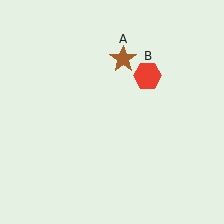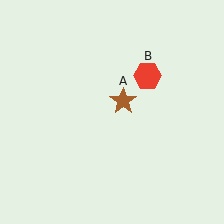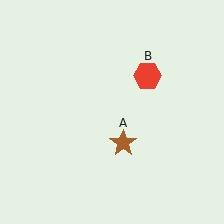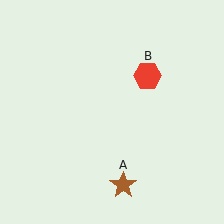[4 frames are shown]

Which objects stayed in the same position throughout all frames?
Red hexagon (object B) remained stationary.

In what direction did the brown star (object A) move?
The brown star (object A) moved down.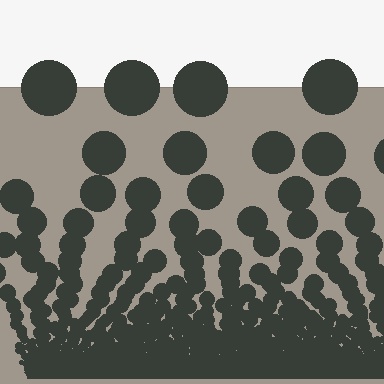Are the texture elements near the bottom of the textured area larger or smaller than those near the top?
Smaller. The gradient is inverted — elements near the bottom are smaller and denser.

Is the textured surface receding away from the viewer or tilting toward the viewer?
The surface appears to tilt toward the viewer. Texture elements get larger and sparser toward the top.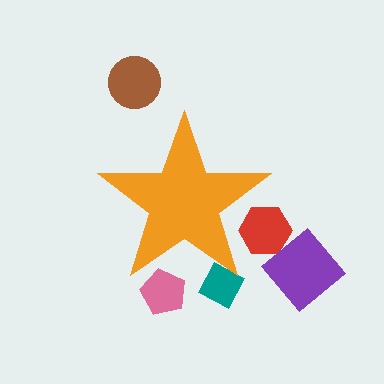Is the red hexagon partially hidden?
Yes, the red hexagon is partially hidden behind the orange star.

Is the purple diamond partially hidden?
No, the purple diamond is fully visible.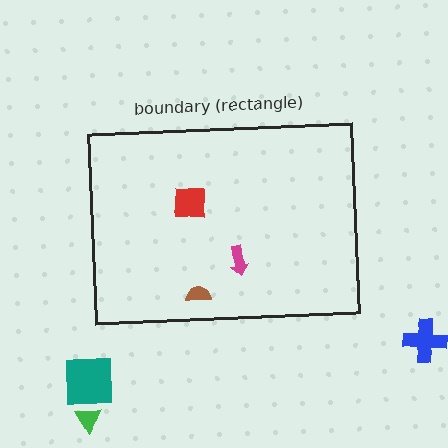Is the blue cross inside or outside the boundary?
Outside.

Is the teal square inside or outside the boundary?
Outside.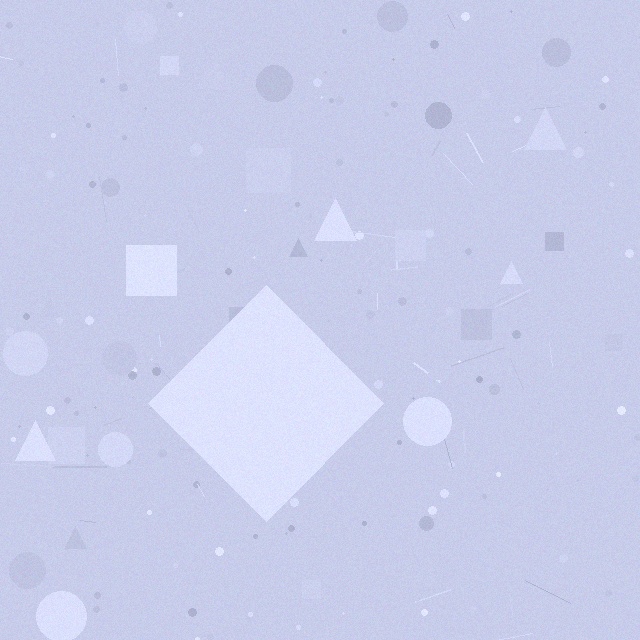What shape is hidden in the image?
A diamond is hidden in the image.